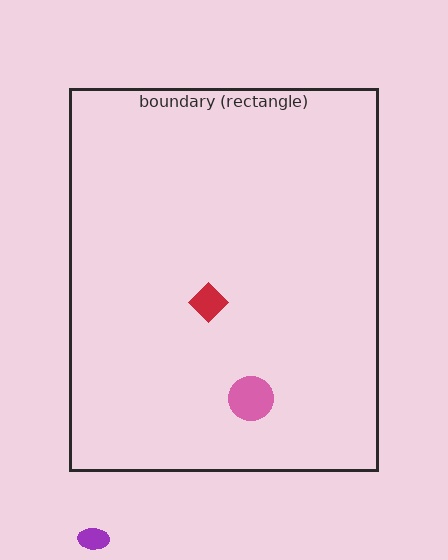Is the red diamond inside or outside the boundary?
Inside.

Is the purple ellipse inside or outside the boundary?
Outside.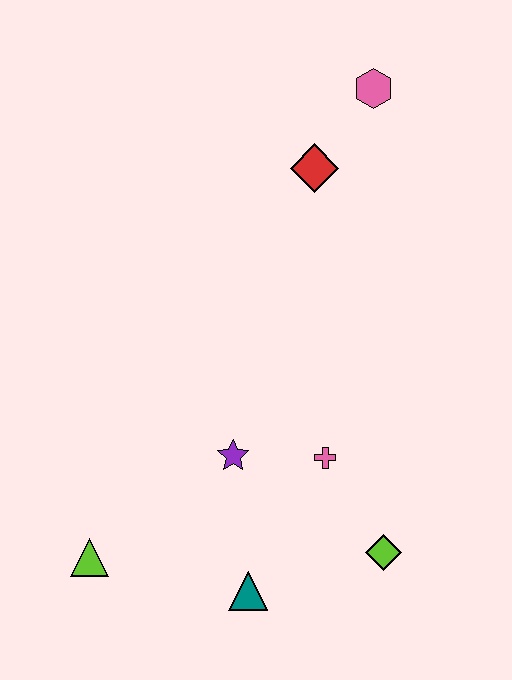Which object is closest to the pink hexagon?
The red diamond is closest to the pink hexagon.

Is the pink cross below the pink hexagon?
Yes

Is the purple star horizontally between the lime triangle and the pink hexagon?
Yes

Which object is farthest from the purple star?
The pink hexagon is farthest from the purple star.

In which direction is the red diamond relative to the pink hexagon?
The red diamond is below the pink hexagon.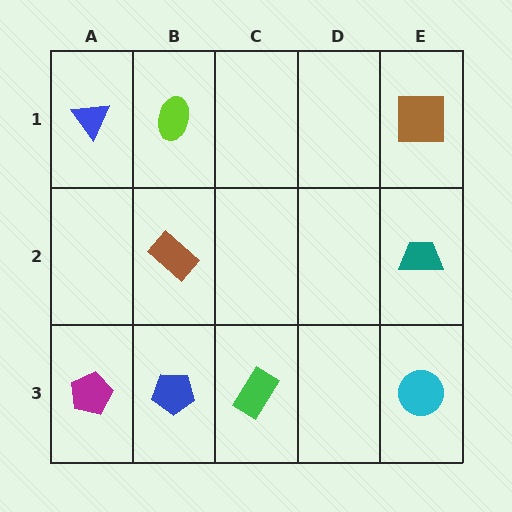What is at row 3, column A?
A magenta pentagon.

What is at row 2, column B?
A brown rectangle.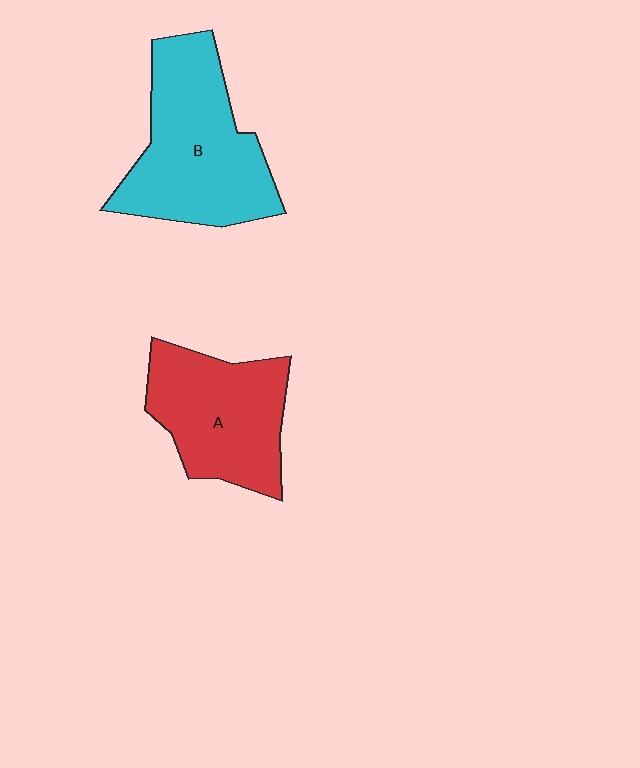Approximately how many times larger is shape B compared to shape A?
Approximately 1.2 times.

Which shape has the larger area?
Shape B (cyan).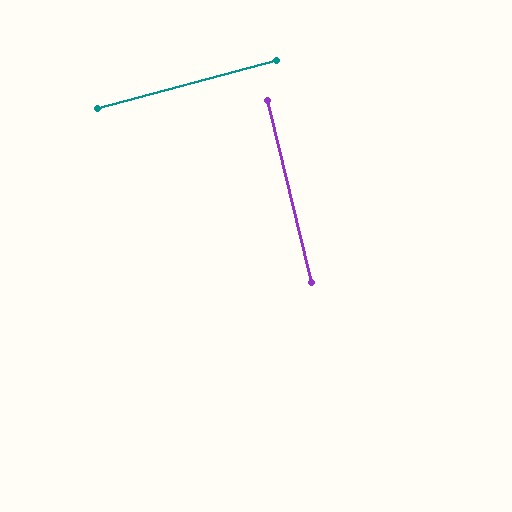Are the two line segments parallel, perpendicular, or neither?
Perpendicular — they meet at approximately 89°.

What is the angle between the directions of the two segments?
Approximately 89 degrees.